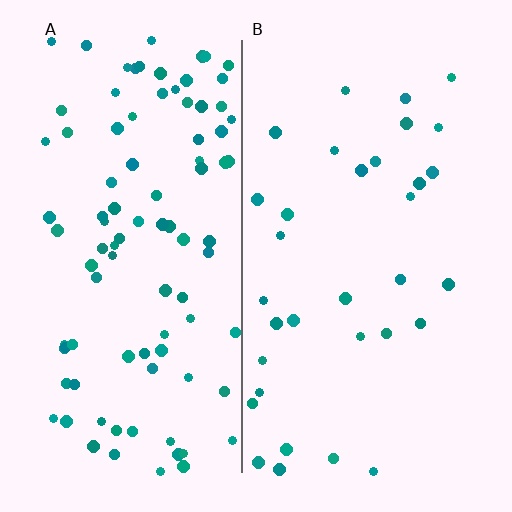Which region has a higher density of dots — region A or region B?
A (the left).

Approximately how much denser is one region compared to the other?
Approximately 2.9× — region A over region B.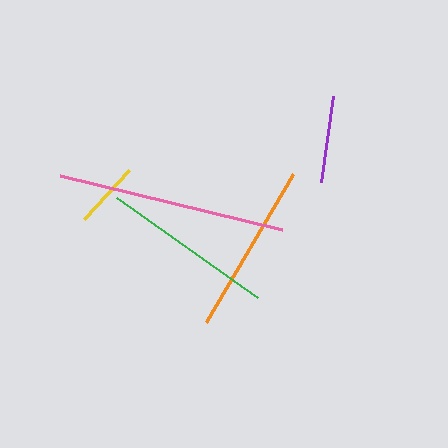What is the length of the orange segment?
The orange segment is approximately 171 pixels long.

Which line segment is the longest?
The pink line is the longest at approximately 228 pixels.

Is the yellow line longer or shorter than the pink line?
The pink line is longer than the yellow line.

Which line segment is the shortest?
The yellow line is the shortest at approximately 66 pixels.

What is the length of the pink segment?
The pink segment is approximately 228 pixels long.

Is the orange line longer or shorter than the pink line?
The pink line is longer than the orange line.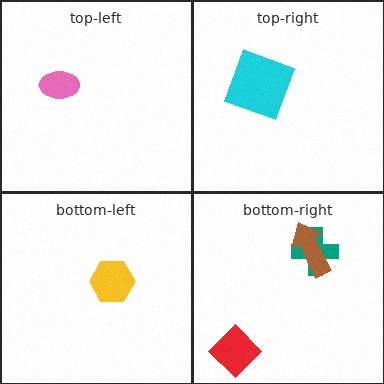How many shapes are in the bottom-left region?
1.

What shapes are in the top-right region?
The cyan square.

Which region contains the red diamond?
The bottom-right region.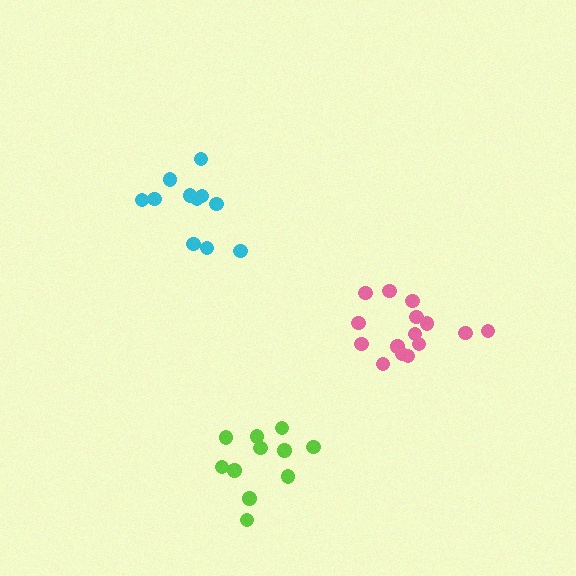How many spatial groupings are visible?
There are 3 spatial groupings.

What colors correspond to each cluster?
The clusters are colored: pink, cyan, lime.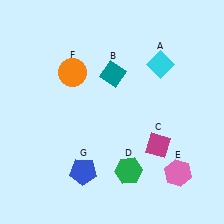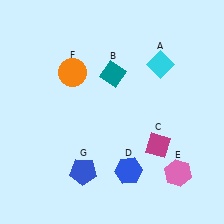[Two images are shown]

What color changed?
The hexagon (D) changed from green in Image 1 to blue in Image 2.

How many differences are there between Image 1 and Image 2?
There is 1 difference between the two images.